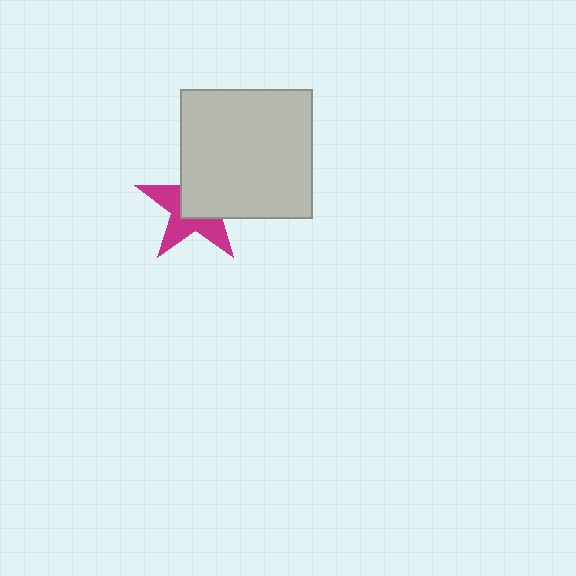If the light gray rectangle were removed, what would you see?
You would see the complete magenta star.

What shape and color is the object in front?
The object in front is a light gray rectangle.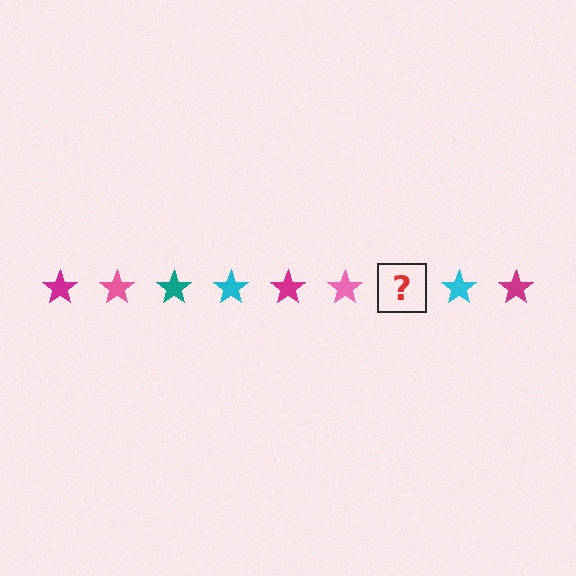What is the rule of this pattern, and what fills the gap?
The rule is that the pattern cycles through magenta, pink, teal, cyan stars. The gap should be filled with a teal star.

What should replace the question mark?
The question mark should be replaced with a teal star.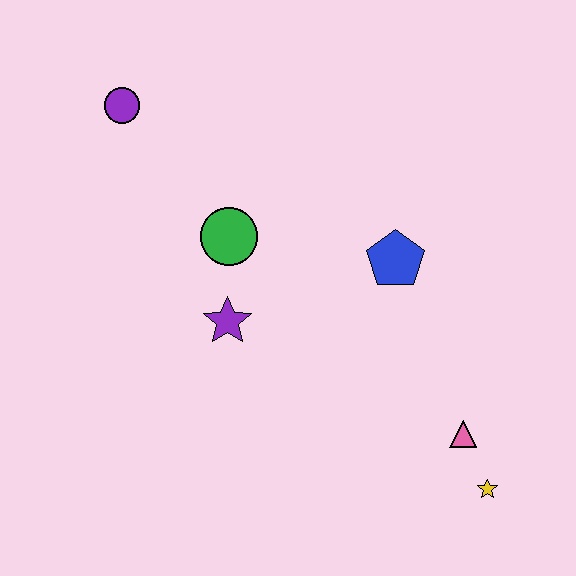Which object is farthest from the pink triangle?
The purple circle is farthest from the pink triangle.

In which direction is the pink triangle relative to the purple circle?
The pink triangle is to the right of the purple circle.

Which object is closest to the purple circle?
The green circle is closest to the purple circle.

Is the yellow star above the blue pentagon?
No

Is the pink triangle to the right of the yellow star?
No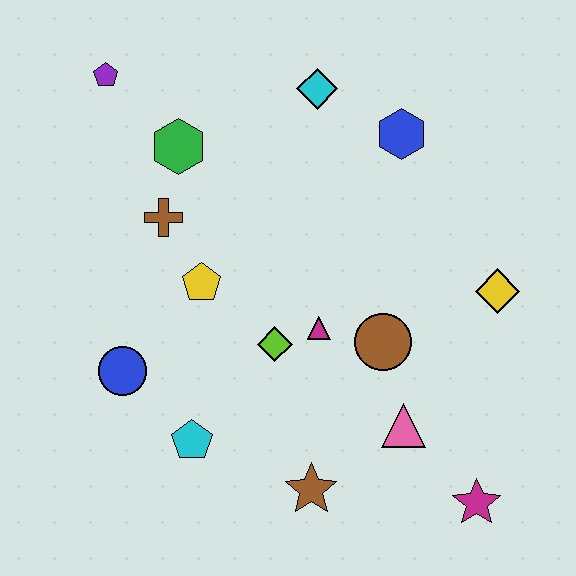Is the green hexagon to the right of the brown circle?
No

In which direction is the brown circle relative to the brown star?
The brown circle is above the brown star.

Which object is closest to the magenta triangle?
The lime diamond is closest to the magenta triangle.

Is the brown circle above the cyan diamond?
No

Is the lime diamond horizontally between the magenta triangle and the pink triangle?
No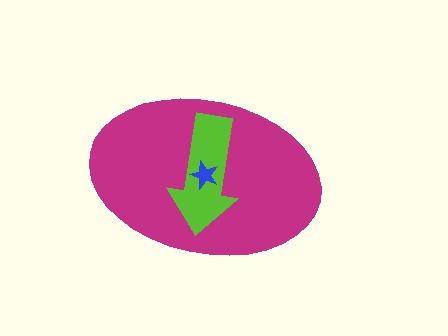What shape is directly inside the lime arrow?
The blue star.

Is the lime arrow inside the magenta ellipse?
Yes.